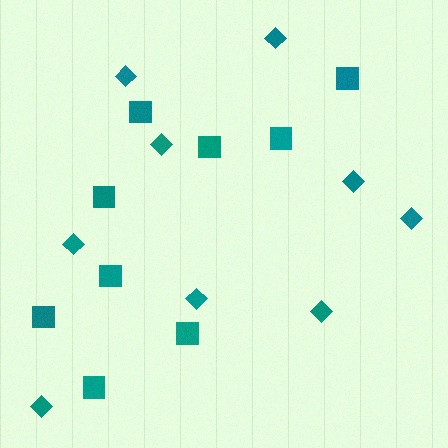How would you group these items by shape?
There are 2 groups: one group of diamonds (9) and one group of squares (9).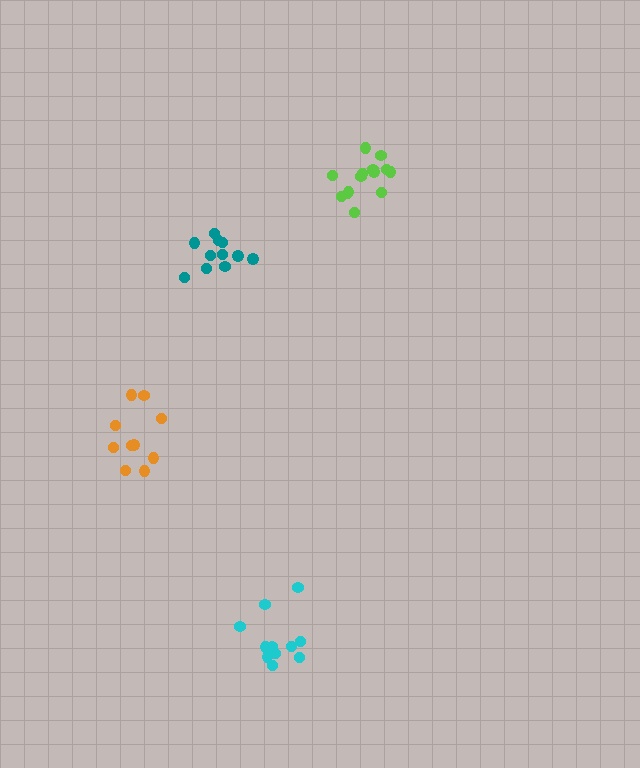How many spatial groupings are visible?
There are 4 spatial groupings.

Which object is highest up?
The lime cluster is topmost.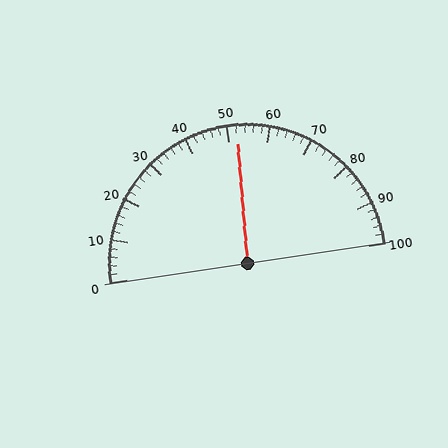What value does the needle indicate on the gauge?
The needle indicates approximately 52.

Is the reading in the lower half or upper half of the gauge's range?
The reading is in the upper half of the range (0 to 100).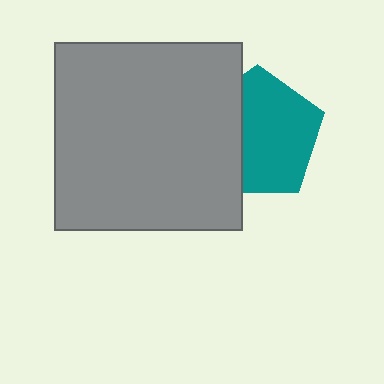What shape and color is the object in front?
The object in front is a gray square.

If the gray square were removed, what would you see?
You would see the complete teal pentagon.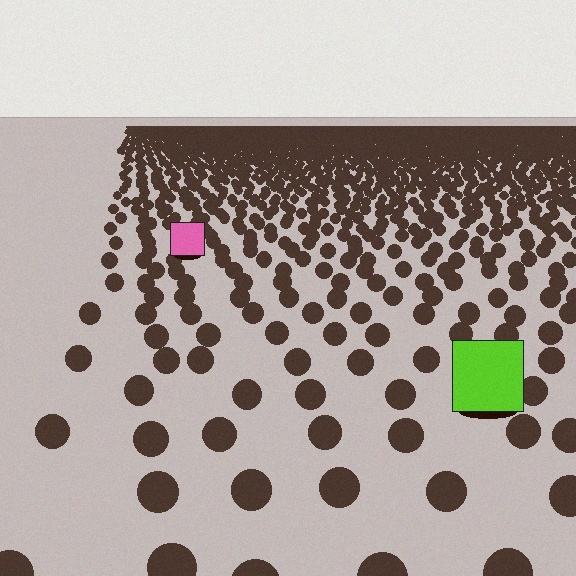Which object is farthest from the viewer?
The pink square is farthest from the viewer. It appears smaller and the ground texture around it is denser.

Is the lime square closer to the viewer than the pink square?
Yes. The lime square is closer — you can tell from the texture gradient: the ground texture is coarser near it.